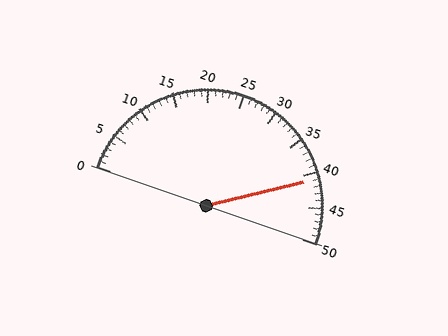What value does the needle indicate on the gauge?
The needle indicates approximately 41.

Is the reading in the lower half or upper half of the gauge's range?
The reading is in the upper half of the range (0 to 50).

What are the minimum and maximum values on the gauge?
The gauge ranges from 0 to 50.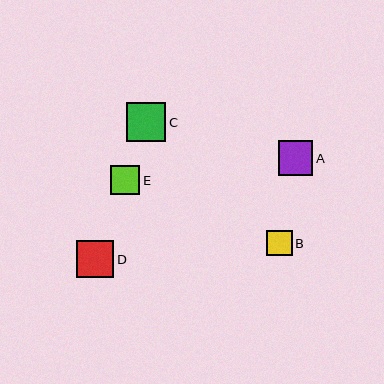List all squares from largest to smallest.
From largest to smallest: C, D, A, E, B.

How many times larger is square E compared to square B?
Square E is approximately 1.1 times the size of square B.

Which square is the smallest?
Square B is the smallest with a size of approximately 25 pixels.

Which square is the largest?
Square C is the largest with a size of approximately 40 pixels.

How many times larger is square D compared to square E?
Square D is approximately 1.3 times the size of square E.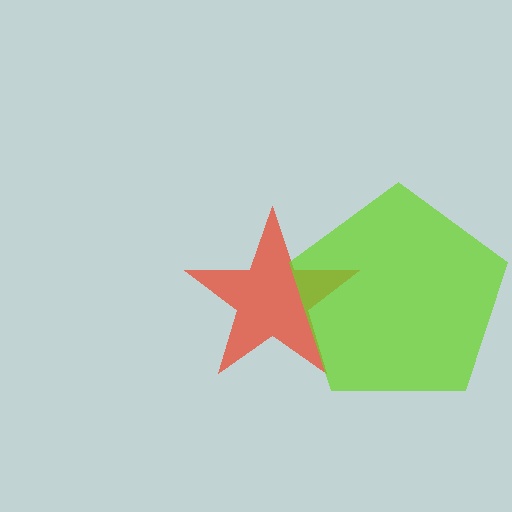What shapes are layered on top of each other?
The layered shapes are: a red star, a lime pentagon.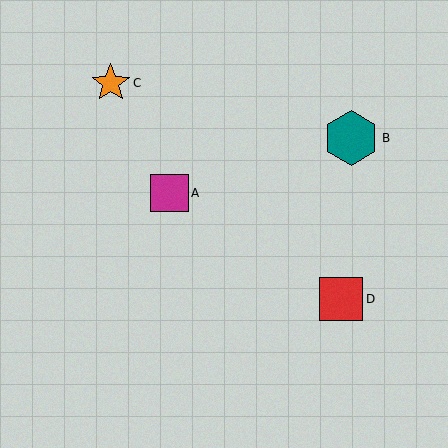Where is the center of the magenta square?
The center of the magenta square is at (169, 193).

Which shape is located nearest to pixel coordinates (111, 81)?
The orange star (labeled C) at (111, 83) is nearest to that location.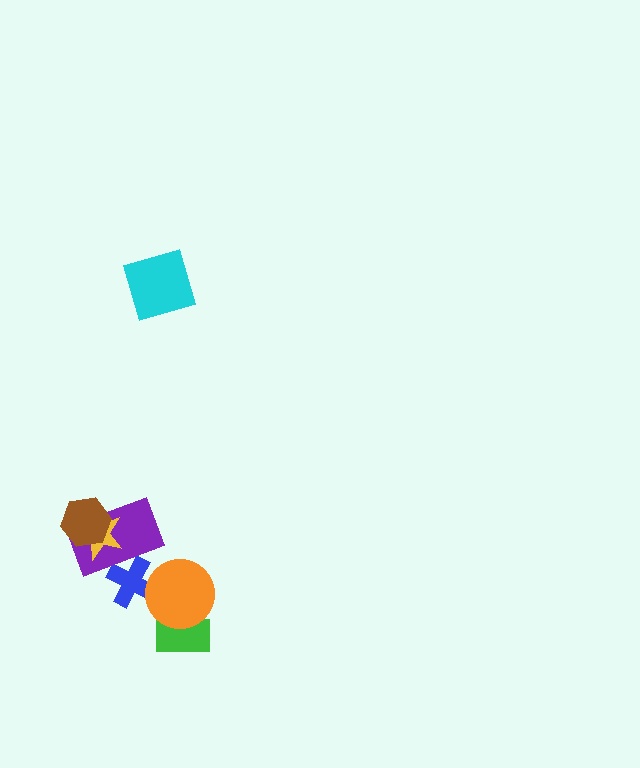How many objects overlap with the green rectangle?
1 object overlaps with the green rectangle.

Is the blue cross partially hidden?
Yes, it is partially covered by another shape.